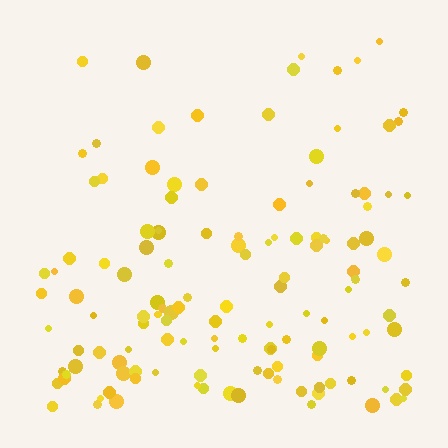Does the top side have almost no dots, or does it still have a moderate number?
Still a moderate number, just noticeably fewer than the bottom.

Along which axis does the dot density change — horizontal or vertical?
Vertical.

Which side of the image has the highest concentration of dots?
The bottom.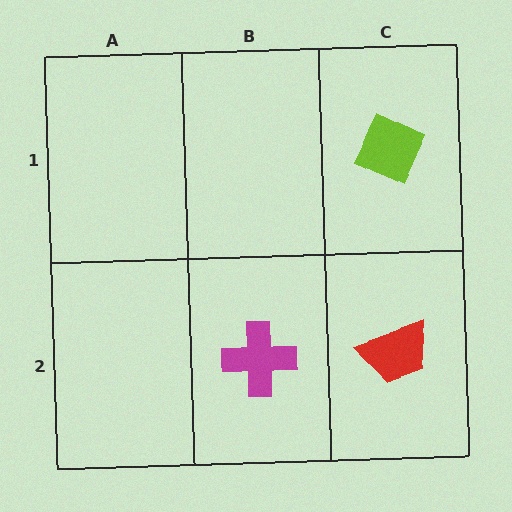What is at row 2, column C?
A red trapezoid.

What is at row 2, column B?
A magenta cross.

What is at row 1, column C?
A lime diamond.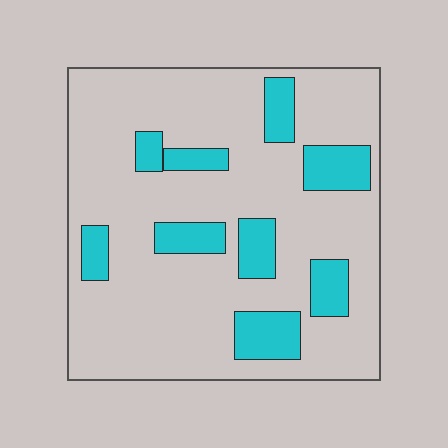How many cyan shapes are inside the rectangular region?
9.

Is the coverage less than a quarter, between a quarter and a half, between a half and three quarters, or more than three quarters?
Less than a quarter.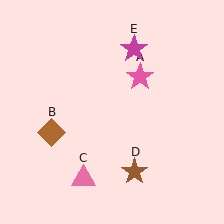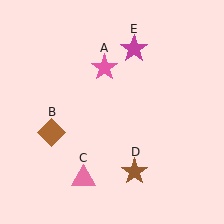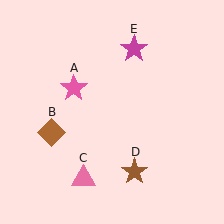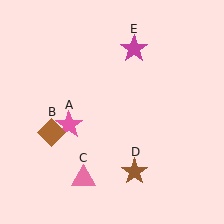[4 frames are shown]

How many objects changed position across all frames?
1 object changed position: pink star (object A).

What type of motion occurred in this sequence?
The pink star (object A) rotated counterclockwise around the center of the scene.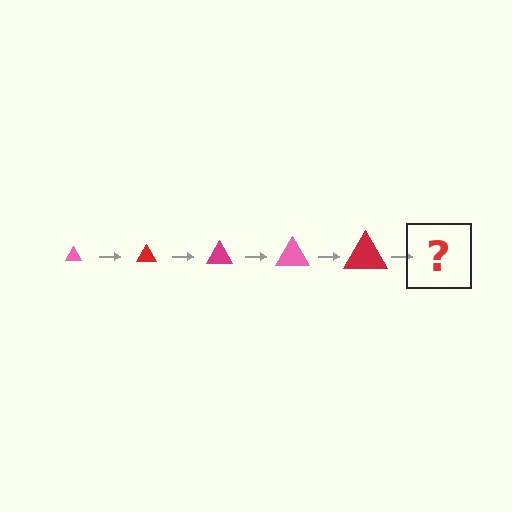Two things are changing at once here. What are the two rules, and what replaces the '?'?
The two rules are that the triangle grows larger each step and the color cycles through pink, red, and magenta. The '?' should be a magenta triangle, larger than the previous one.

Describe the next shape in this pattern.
It should be a magenta triangle, larger than the previous one.